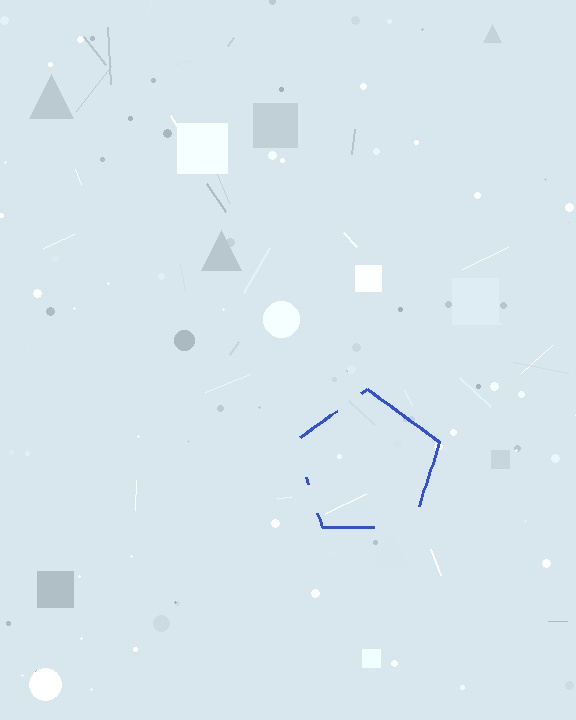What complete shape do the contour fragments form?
The contour fragments form a pentagon.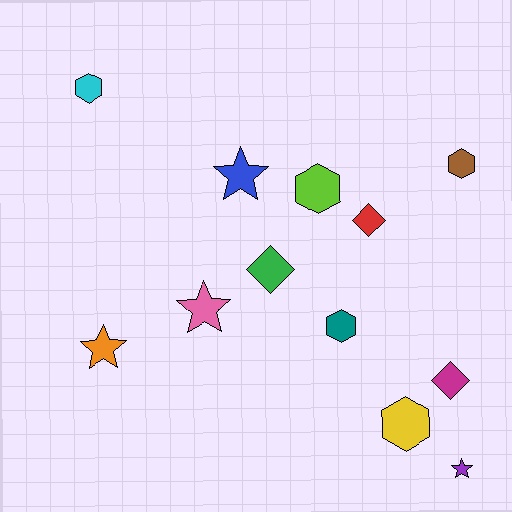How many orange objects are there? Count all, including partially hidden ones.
There is 1 orange object.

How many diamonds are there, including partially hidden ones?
There are 3 diamonds.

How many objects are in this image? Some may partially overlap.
There are 12 objects.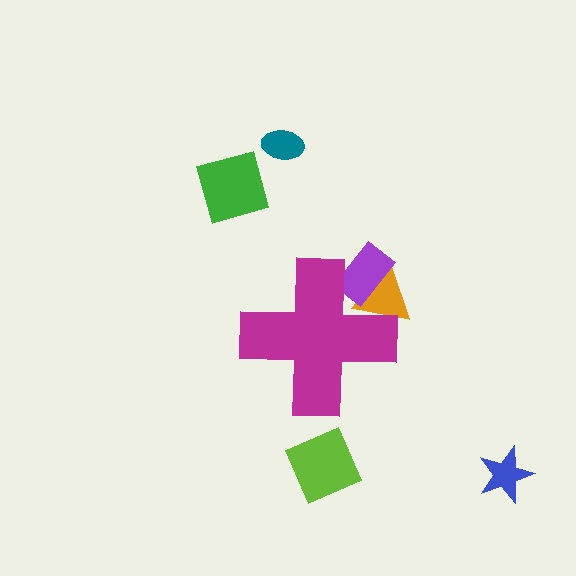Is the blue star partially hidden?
No, the blue star is fully visible.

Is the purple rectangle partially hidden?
Yes, the purple rectangle is partially hidden behind the magenta cross.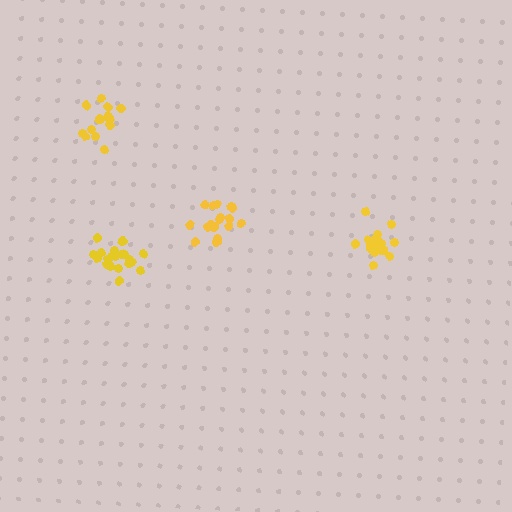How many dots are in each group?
Group 1: 15 dots, Group 2: 20 dots, Group 3: 21 dots, Group 4: 17 dots (73 total).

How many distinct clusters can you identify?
There are 4 distinct clusters.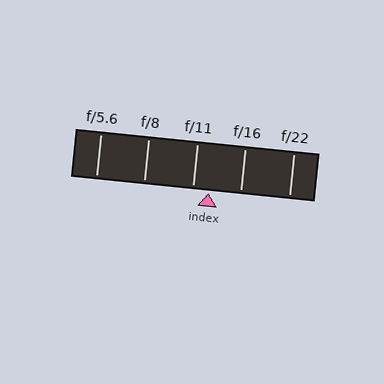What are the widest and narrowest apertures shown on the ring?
The widest aperture shown is f/5.6 and the narrowest is f/22.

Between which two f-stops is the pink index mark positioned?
The index mark is between f/11 and f/16.